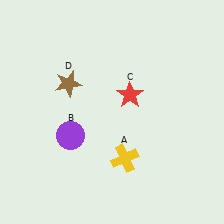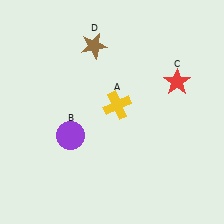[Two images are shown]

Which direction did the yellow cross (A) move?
The yellow cross (A) moved up.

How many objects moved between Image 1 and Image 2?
3 objects moved between the two images.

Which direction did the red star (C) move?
The red star (C) moved right.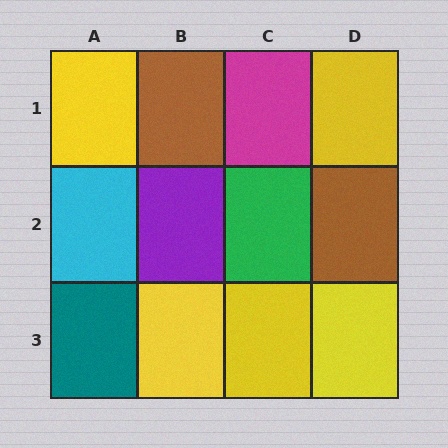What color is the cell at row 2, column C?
Green.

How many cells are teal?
1 cell is teal.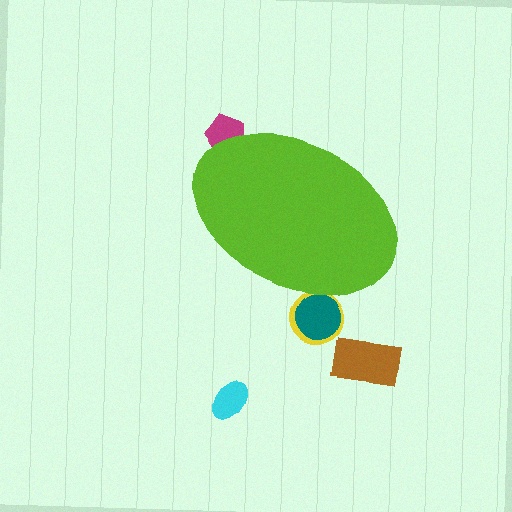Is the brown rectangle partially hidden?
No, the brown rectangle is fully visible.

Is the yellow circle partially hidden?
Yes, the yellow circle is partially hidden behind the lime ellipse.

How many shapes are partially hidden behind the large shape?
3 shapes are partially hidden.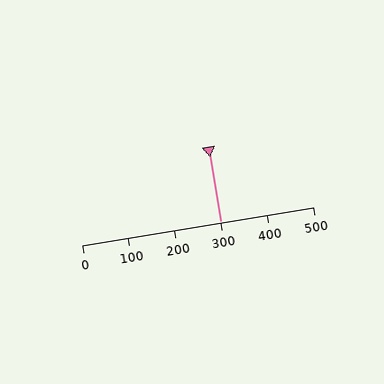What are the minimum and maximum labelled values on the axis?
The axis runs from 0 to 500.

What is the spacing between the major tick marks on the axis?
The major ticks are spaced 100 apart.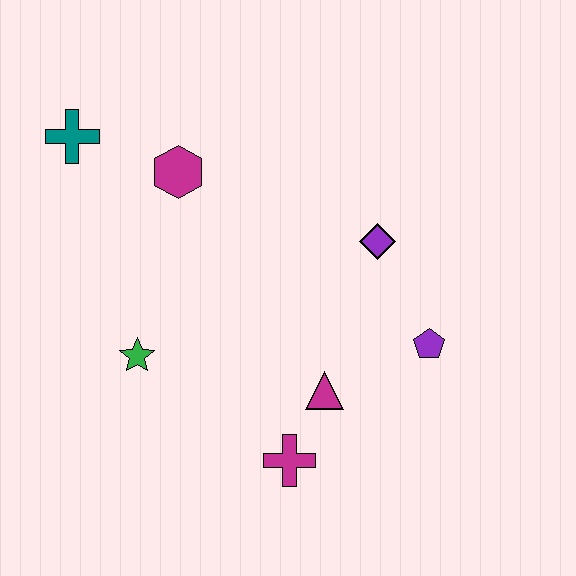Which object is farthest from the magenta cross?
The teal cross is farthest from the magenta cross.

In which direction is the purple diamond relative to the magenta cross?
The purple diamond is above the magenta cross.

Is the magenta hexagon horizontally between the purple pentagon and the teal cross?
Yes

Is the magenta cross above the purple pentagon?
No